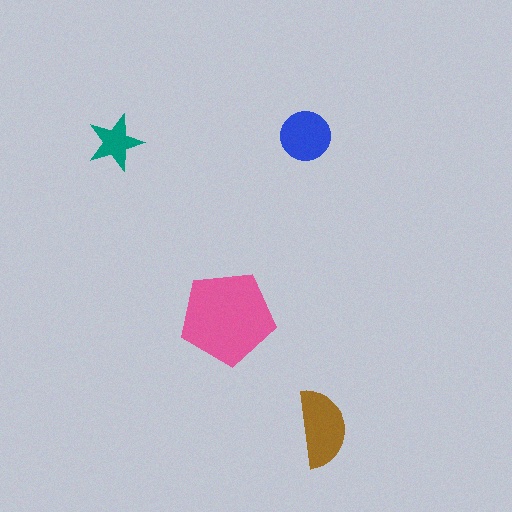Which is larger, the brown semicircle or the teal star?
The brown semicircle.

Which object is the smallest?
The teal star.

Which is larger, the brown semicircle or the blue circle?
The brown semicircle.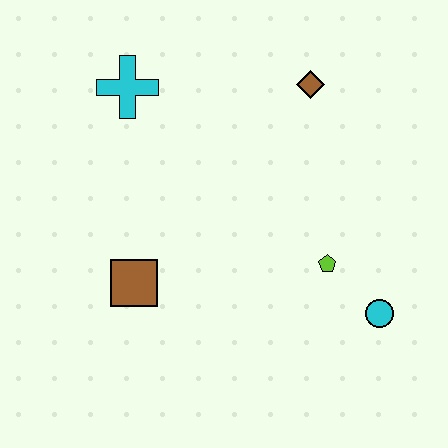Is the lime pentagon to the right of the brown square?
Yes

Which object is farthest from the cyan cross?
The cyan circle is farthest from the cyan cross.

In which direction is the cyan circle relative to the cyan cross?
The cyan circle is to the right of the cyan cross.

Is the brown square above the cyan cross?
No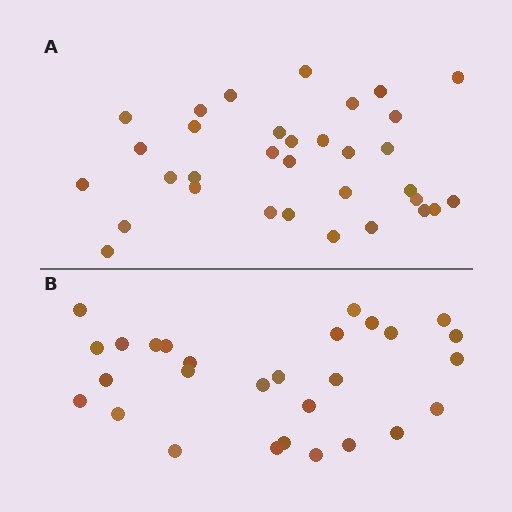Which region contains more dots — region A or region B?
Region A (the top region) has more dots.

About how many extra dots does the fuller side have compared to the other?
Region A has about 5 more dots than region B.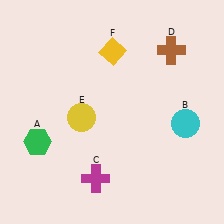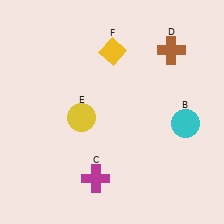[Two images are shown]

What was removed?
The green hexagon (A) was removed in Image 2.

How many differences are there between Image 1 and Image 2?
There is 1 difference between the two images.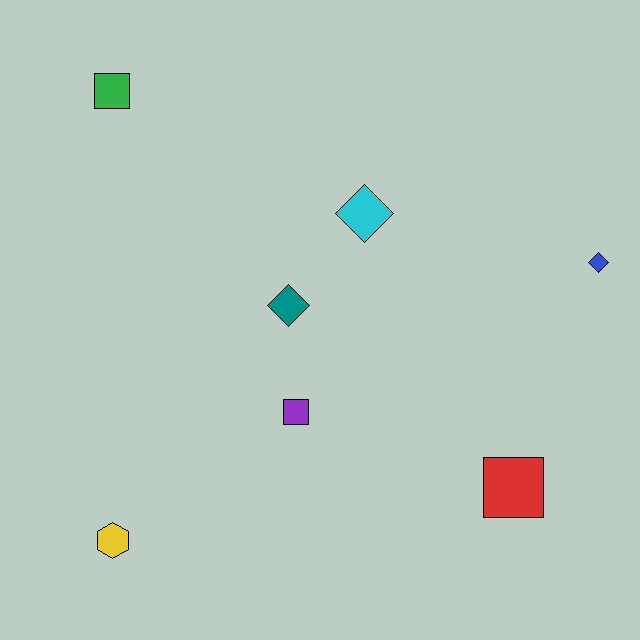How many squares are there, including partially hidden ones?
There are 3 squares.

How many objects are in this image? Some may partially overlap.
There are 7 objects.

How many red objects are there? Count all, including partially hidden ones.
There is 1 red object.